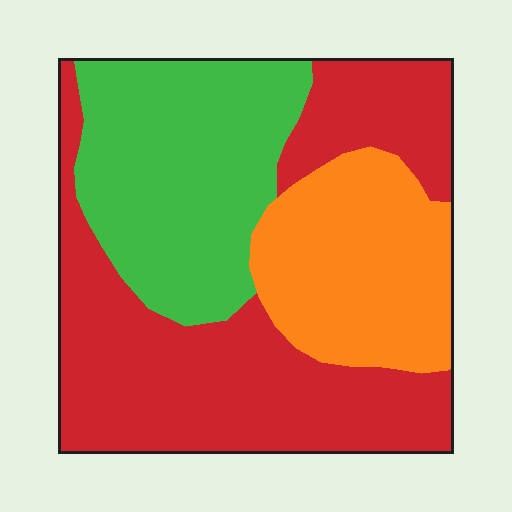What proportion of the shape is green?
Green covers 30% of the shape.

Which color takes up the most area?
Red, at roughly 45%.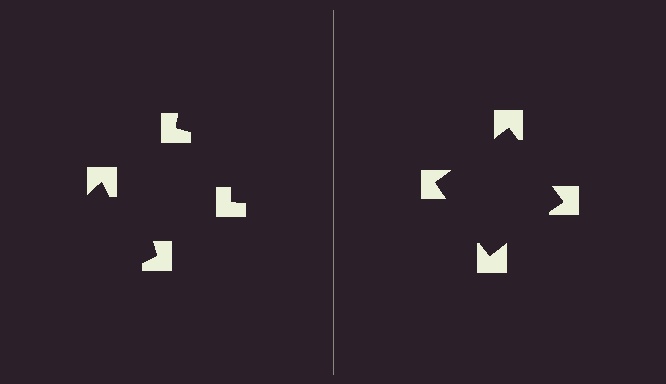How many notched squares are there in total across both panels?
8 — 4 on each side.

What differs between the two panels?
The notched squares are positioned identically on both sides; only the wedge orientations differ. On the right they align to a square; on the left they are misaligned.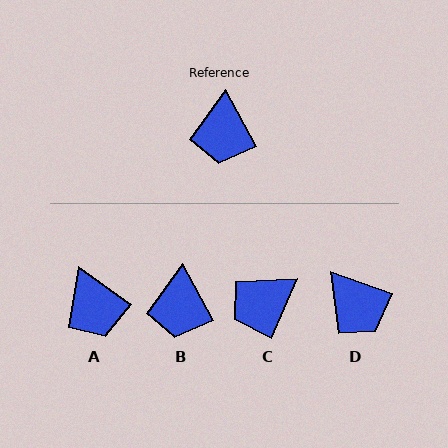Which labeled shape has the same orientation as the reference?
B.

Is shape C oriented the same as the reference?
No, it is off by about 52 degrees.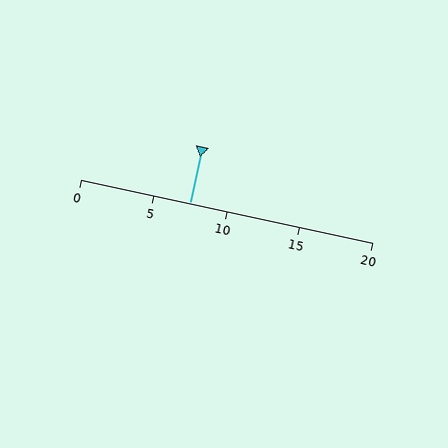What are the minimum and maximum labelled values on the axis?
The axis runs from 0 to 20.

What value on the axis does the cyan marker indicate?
The marker indicates approximately 7.5.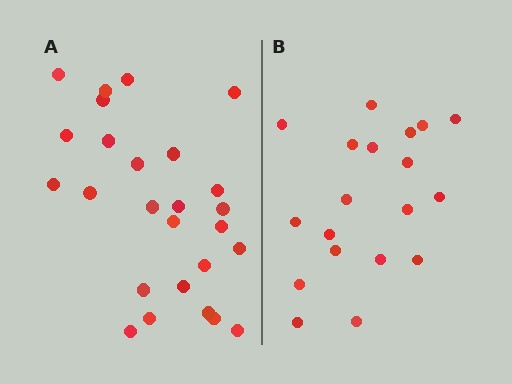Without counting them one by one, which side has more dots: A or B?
Region A (the left region) has more dots.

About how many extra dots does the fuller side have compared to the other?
Region A has roughly 8 or so more dots than region B.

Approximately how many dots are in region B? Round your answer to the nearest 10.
About 20 dots. (The exact count is 19, which rounds to 20.)